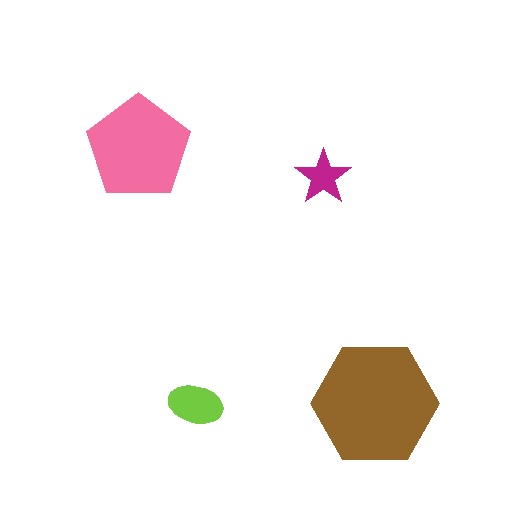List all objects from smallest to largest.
The magenta star, the lime ellipse, the pink pentagon, the brown hexagon.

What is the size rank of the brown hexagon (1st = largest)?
1st.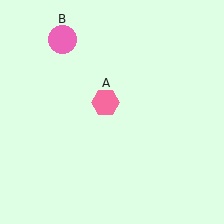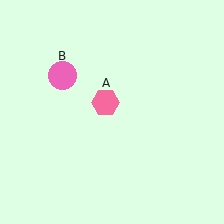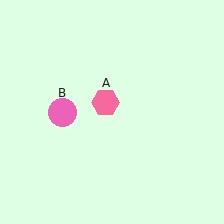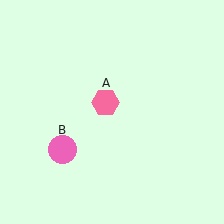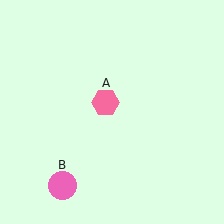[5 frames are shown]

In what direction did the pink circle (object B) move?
The pink circle (object B) moved down.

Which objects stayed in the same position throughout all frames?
Pink hexagon (object A) remained stationary.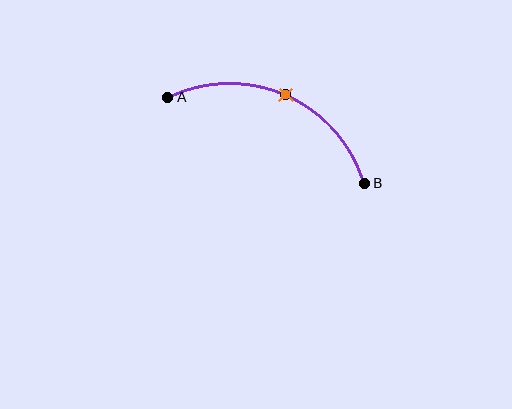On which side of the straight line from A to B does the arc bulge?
The arc bulges above the straight line connecting A and B.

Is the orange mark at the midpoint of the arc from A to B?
Yes. The orange mark lies on the arc at equal arc-length from both A and B — it is the arc midpoint.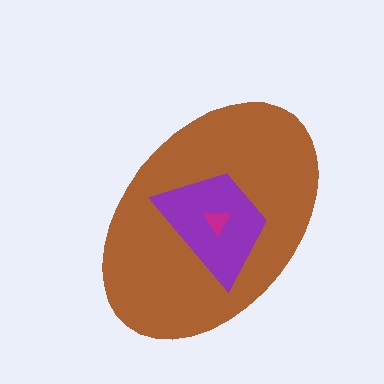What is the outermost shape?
The brown ellipse.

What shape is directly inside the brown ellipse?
The purple trapezoid.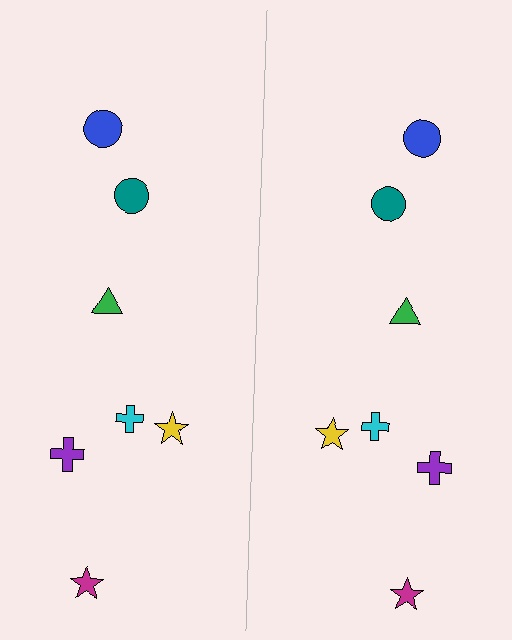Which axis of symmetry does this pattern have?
The pattern has a vertical axis of symmetry running through the center of the image.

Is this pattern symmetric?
Yes, this pattern has bilateral (reflection) symmetry.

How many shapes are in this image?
There are 14 shapes in this image.